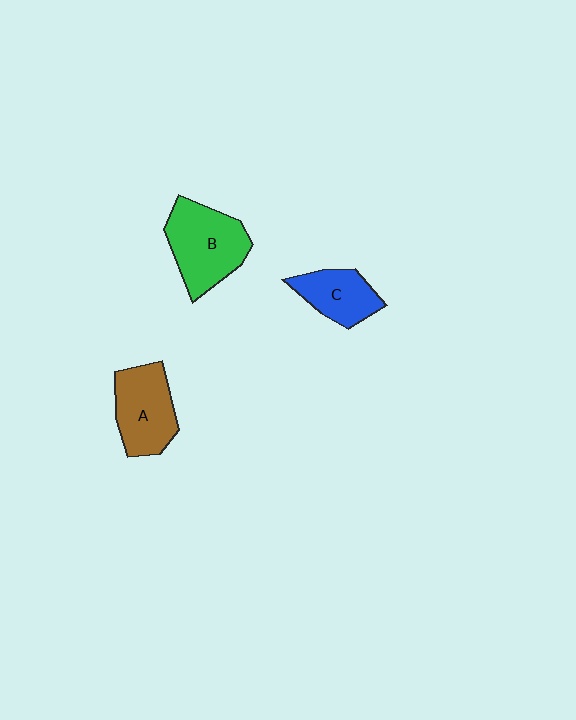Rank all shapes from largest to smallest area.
From largest to smallest: B (green), A (brown), C (blue).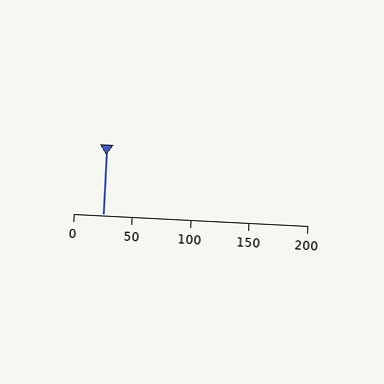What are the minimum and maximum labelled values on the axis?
The axis runs from 0 to 200.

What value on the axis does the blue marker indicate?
The marker indicates approximately 25.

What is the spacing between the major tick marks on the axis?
The major ticks are spaced 50 apart.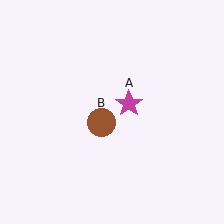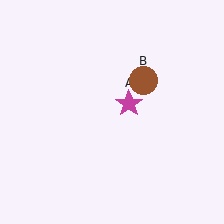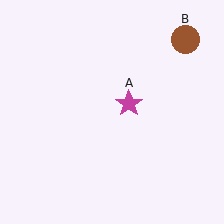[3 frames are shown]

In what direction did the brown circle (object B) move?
The brown circle (object B) moved up and to the right.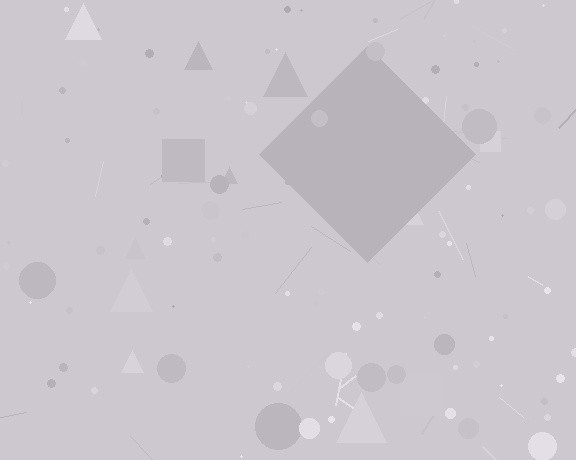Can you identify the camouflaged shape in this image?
The camouflaged shape is a diamond.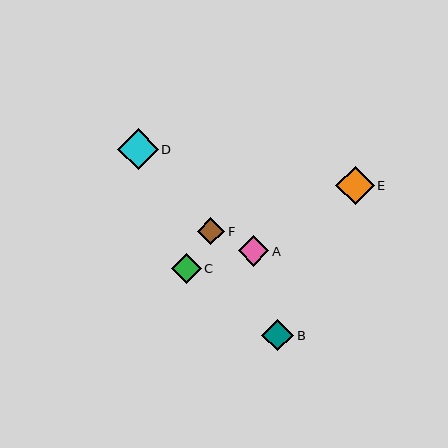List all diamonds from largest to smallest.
From largest to smallest: D, E, B, C, A, F.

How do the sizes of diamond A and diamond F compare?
Diamond A and diamond F are approximately the same size.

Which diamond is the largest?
Diamond D is the largest with a size of approximately 41 pixels.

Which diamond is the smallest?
Diamond F is the smallest with a size of approximately 28 pixels.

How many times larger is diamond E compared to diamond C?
Diamond E is approximately 1.3 times the size of diamond C.